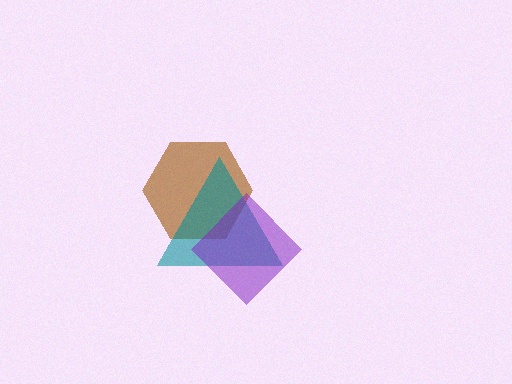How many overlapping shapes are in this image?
There are 3 overlapping shapes in the image.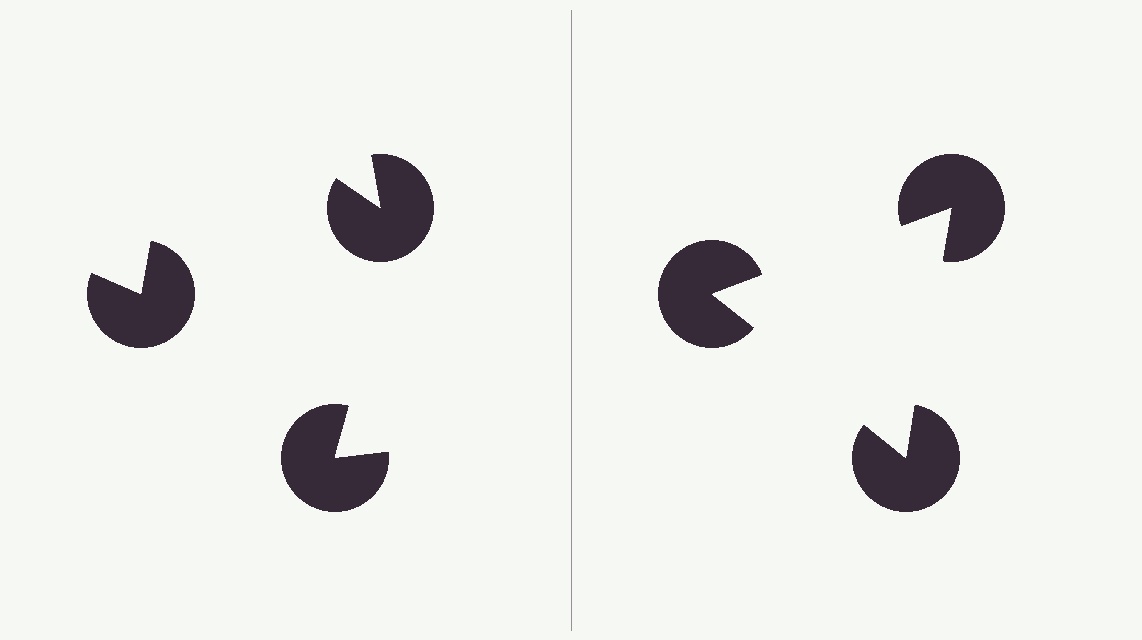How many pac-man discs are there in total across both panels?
6 — 3 on each side.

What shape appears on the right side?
An illusory triangle.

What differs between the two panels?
The pac-man discs are positioned identically on both sides; only the wedge orientations differ. On the right they align to a triangle; on the left they are misaligned.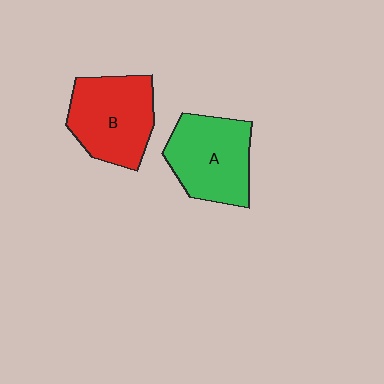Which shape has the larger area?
Shape B (red).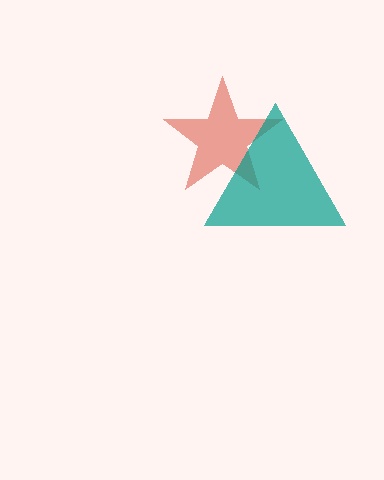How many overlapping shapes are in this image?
There are 2 overlapping shapes in the image.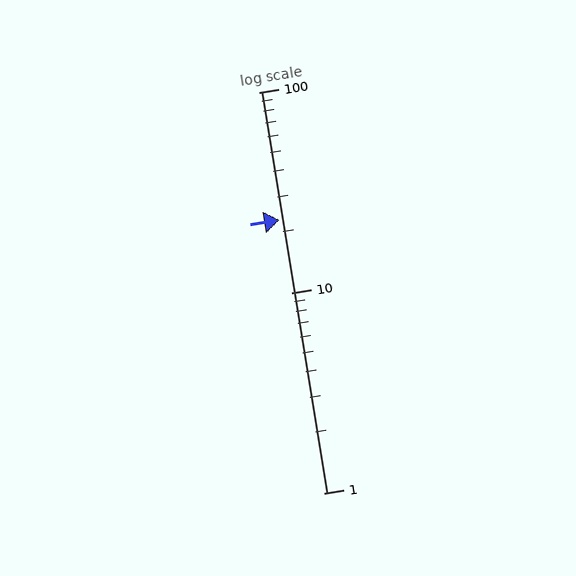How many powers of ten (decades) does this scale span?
The scale spans 2 decades, from 1 to 100.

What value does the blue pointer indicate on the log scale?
The pointer indicates approximately 23.